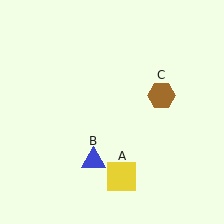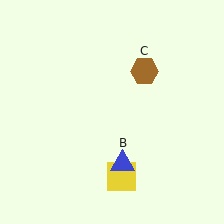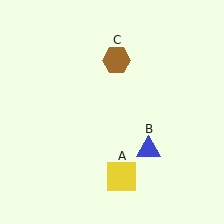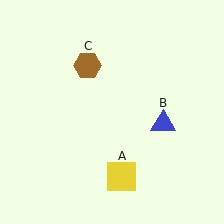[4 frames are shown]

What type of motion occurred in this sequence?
The blue triangle (object B), brown hexagon (object C) rotated counterclockwise around the center of the scene.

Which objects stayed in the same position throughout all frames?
Yellow square (object A) remained stationary.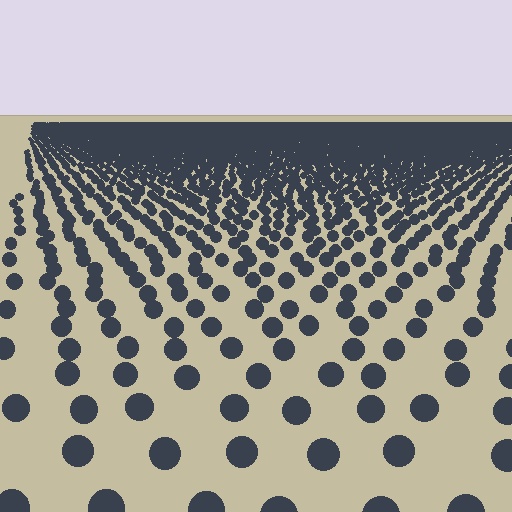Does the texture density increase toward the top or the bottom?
Density increases toward the top.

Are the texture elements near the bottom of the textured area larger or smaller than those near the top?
Larger. Near the bottom, elements are closer to the viewer and appear at a bigger on-screen size.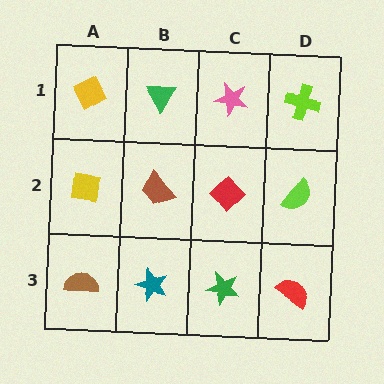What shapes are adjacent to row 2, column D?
A lime cross (row 1, column D), a red semicircle (row 3, column D), a red diamond (row 2, column C).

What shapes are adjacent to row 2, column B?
A green triangle (row 1, column B), a teal star (row 3, column B), a yellow square (row 2, column A), a red diamond (row 2, column C).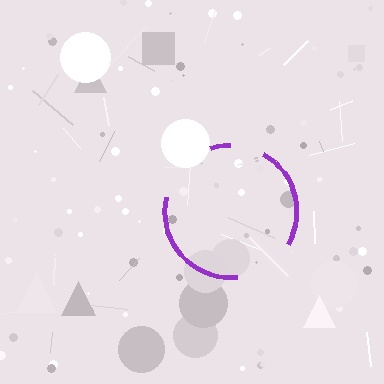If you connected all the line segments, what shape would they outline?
They would outline a circle.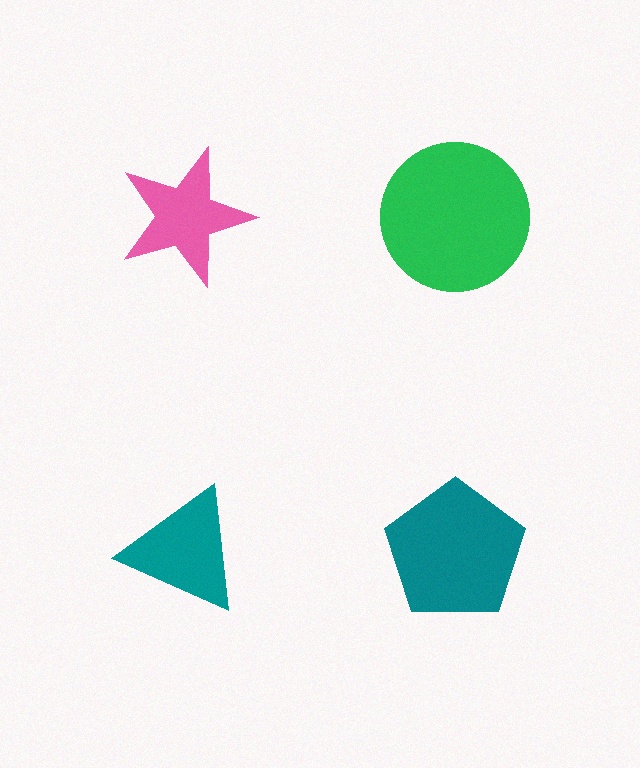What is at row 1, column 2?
A green circle.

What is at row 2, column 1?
A teal triangle.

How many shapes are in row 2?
2 shapes.